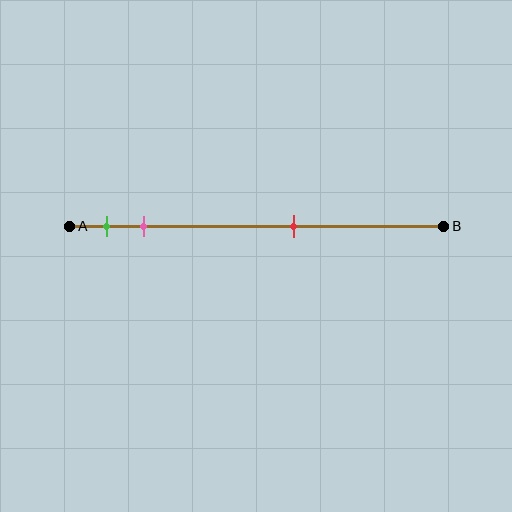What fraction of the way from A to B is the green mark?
The green mark is approximately 10% (0.1) of the way from A to B.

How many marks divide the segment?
There are 3 marks dividing the segment.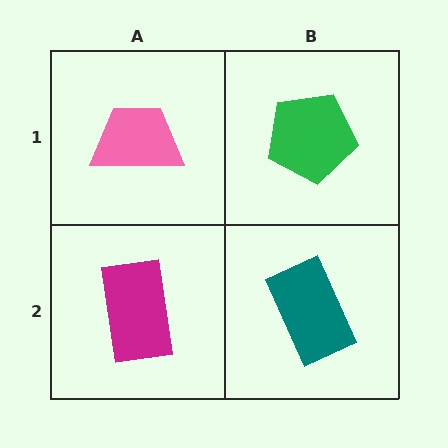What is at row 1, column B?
A green pentagon.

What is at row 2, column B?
A teal rectangle.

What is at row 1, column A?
A pink trapezoid.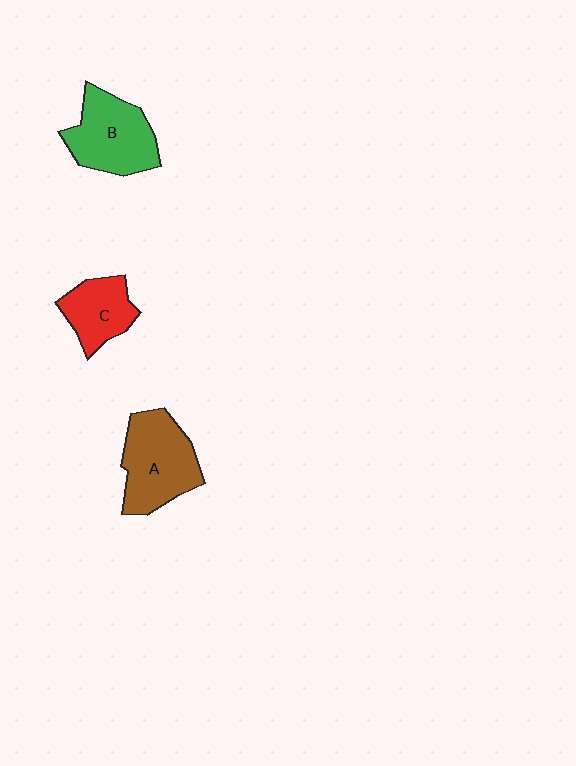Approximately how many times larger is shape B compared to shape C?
Approximately 1.4 times.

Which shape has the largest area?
Shape A (brown).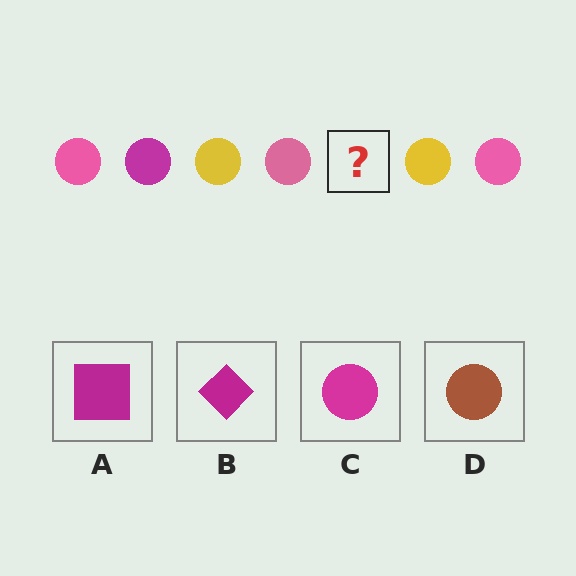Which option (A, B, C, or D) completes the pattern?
C.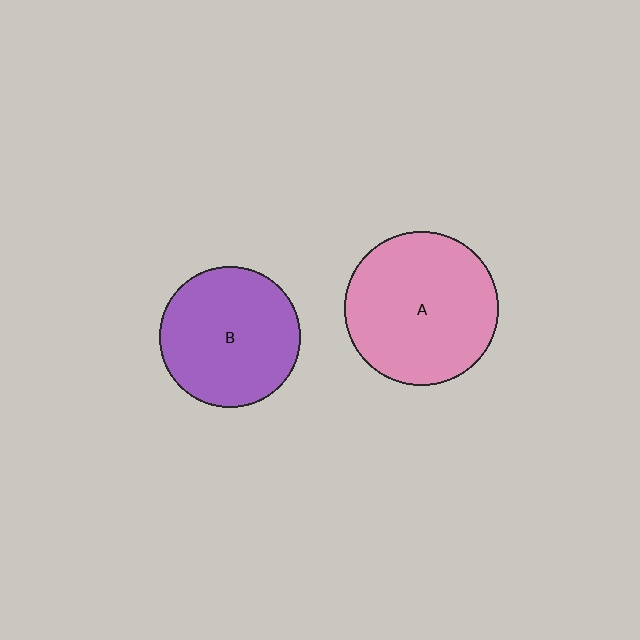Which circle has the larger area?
Circle A (pink).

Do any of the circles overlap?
No, none of the circles overlap.